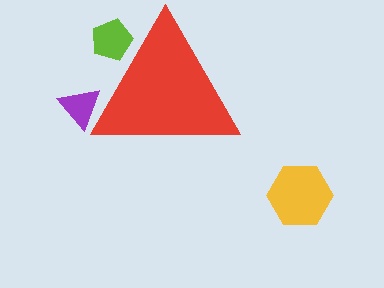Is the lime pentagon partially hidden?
Yes, the lime pentagon is partially hidden behind the red triangle.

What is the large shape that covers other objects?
A red triangle.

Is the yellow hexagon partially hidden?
No, the yellow hexagon is fully visible.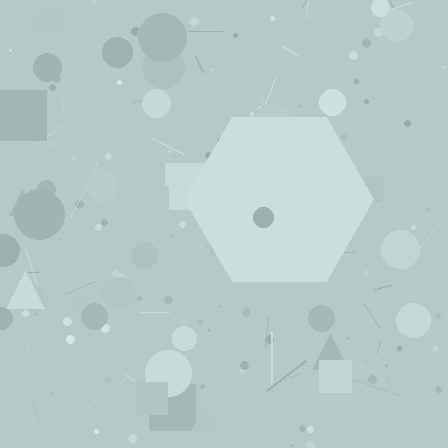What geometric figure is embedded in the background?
A hexagon is embedded in the background.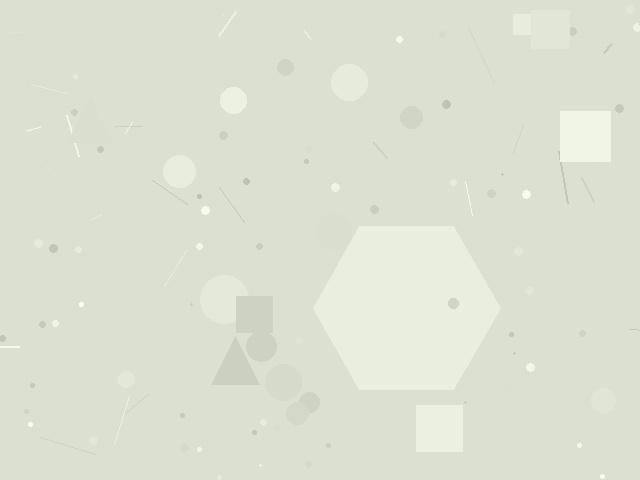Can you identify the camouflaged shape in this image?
The camouflaged shape is a hexagon.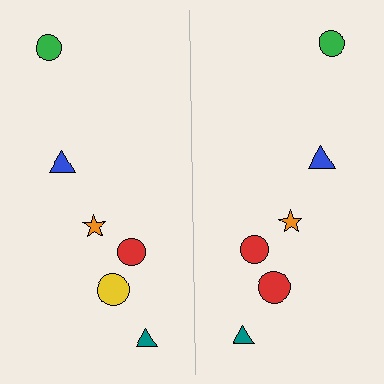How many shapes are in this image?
There are 12 shapes in this image.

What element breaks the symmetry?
The red circle on the right side breaks the symmetry — its mirror counterpart is yellow.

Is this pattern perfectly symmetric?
No, the pattern is not perfectly symmetric. The red circle on the right side breaks the symmetry — its mirror counterpart is yellow.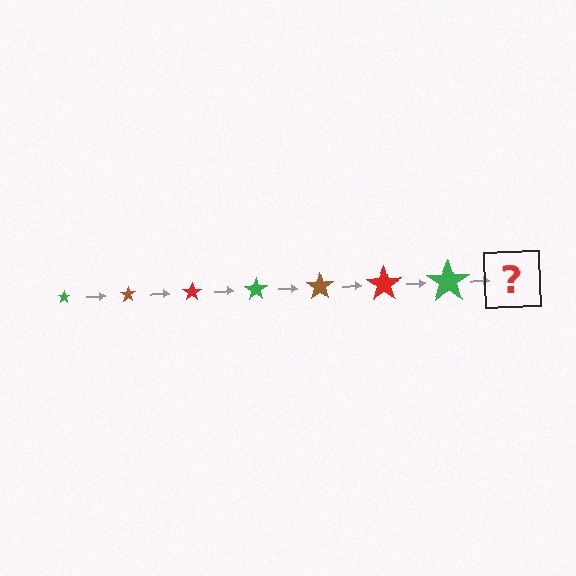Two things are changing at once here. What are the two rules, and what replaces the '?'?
The two rules are that the star grows larger each step and the color cycles through green, brown, and red. The '?' should be a brown star, larger than the previous one.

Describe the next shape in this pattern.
It should be a brown star, larger than the previous one.